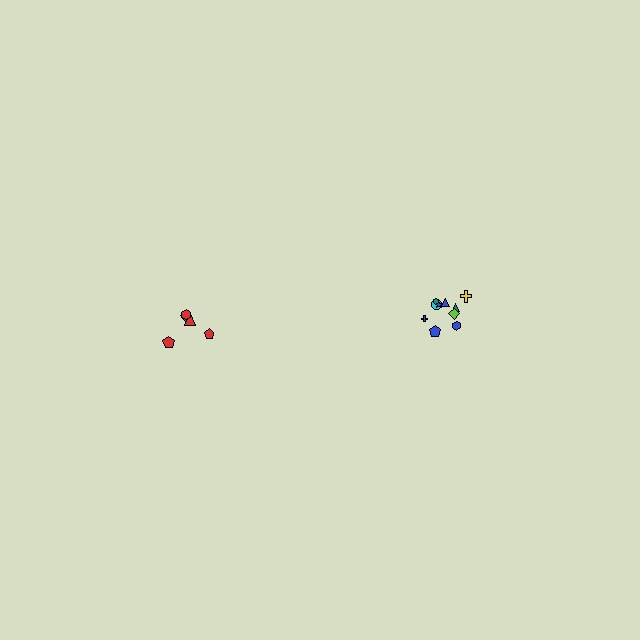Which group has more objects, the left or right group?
The right group.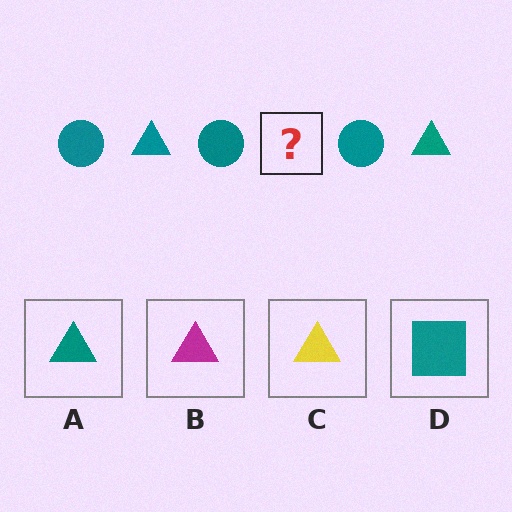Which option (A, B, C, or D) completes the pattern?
A.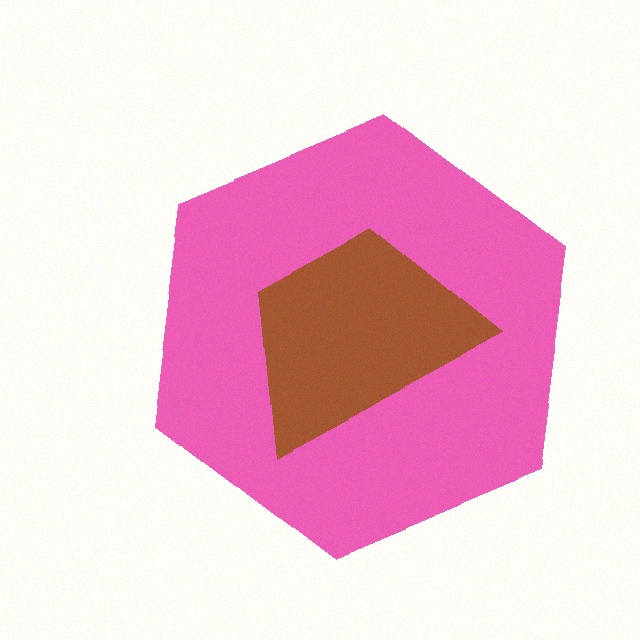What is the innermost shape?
The brown trapezoid.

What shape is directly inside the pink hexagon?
The brown trapezoid.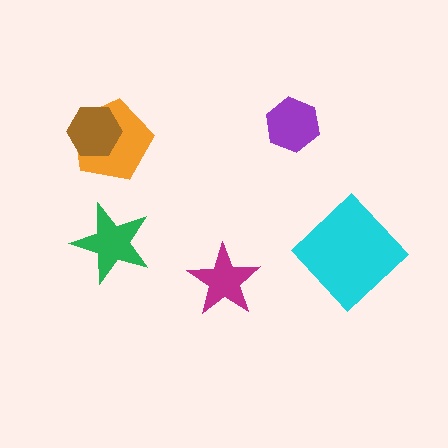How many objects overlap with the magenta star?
0 objects overlap with the magenta star.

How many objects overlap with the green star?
0 objects overlap with the green star.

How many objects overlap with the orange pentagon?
1 object overlaps with the orange pentagon.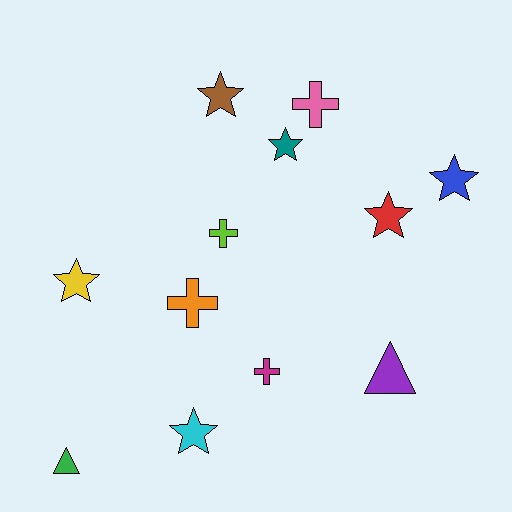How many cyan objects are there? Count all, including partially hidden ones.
There is 1 cyan object.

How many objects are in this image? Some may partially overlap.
There are 12 objects.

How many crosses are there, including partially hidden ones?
There are 4 crosses.